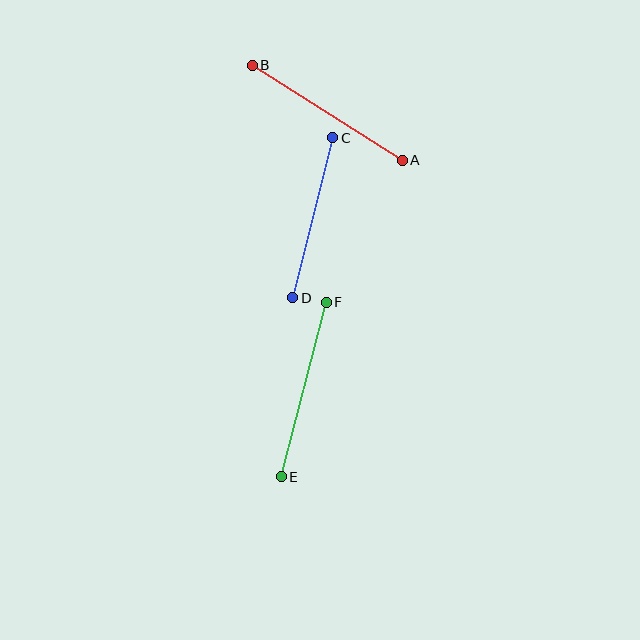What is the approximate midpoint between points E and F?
The midpoint is at approximately (304, 390) pixels.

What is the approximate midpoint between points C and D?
The midpoint is at approximately (313, 218) pixels.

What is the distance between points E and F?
The distance is approximately 180 pixels.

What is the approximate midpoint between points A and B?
The midpoint is at approximately (327, 113) pixels.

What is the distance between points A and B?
The distance is approximately 177 pixels.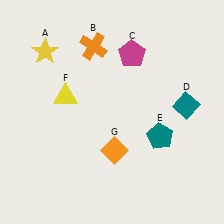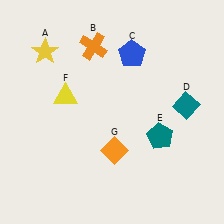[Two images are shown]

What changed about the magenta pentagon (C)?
In Image 1, C is magenta. In Image 2, it changed to blue.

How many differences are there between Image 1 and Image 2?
There is 1 difference between the two images.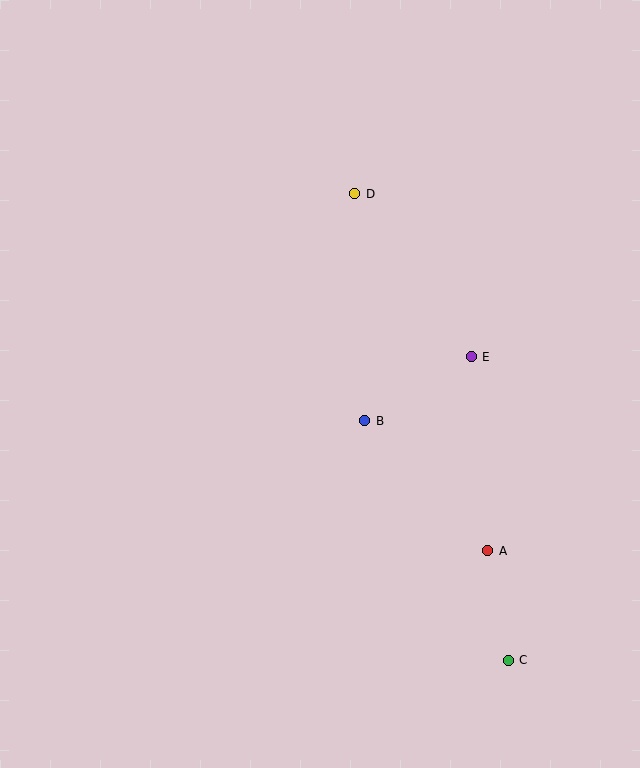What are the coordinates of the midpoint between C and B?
The midpoint between C and B is at (437, 540).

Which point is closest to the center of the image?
Point B at (365, 421) is closest to the center.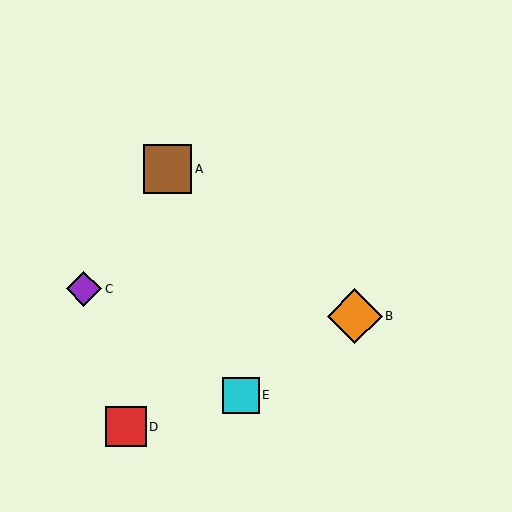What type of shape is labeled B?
Shape B is an orange diamond.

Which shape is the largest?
The orange diamond (labeled B) is the largest.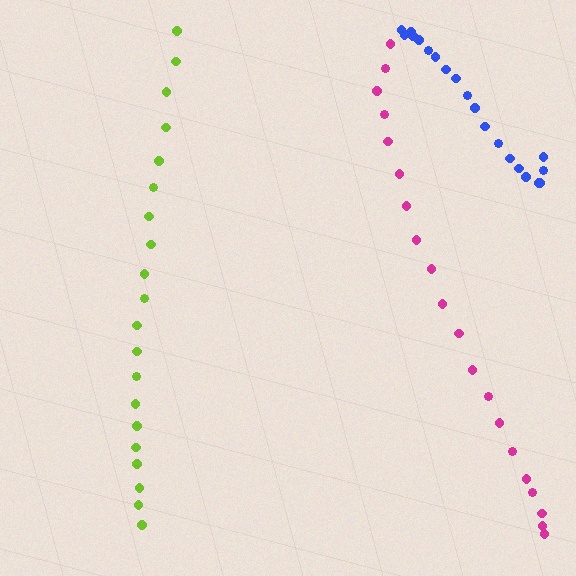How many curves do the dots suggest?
There are 3 distinct paths.